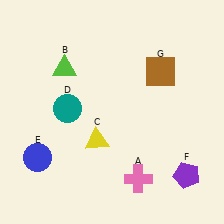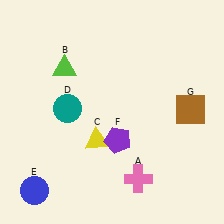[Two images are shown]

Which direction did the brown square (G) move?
The brown square (G) moved down.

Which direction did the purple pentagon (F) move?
The purple pentagon (F) moved left.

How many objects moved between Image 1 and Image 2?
3 objects moved between the two images.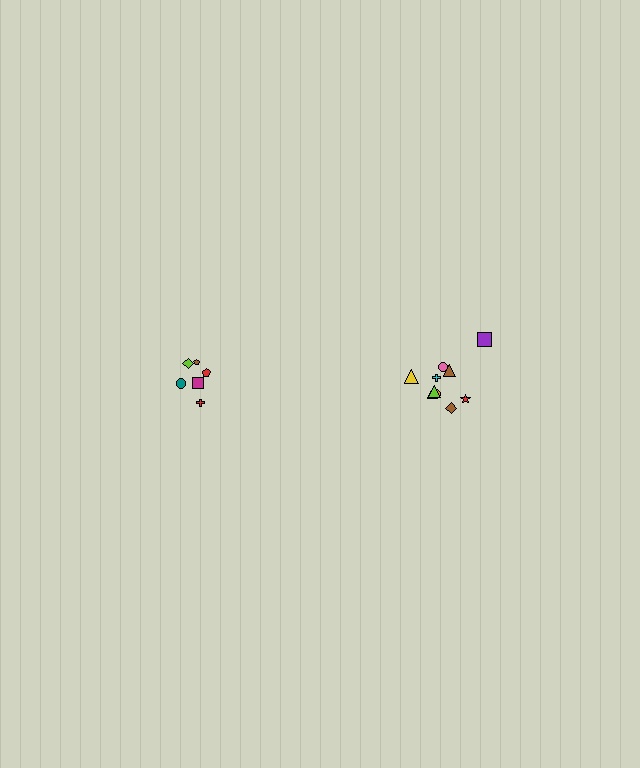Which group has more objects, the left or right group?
The right group.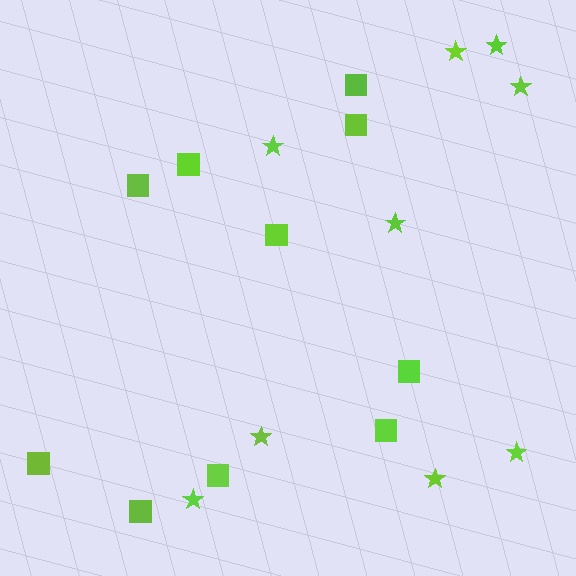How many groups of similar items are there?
There are 2 groups: one group of stars (9) and one group of squares (10).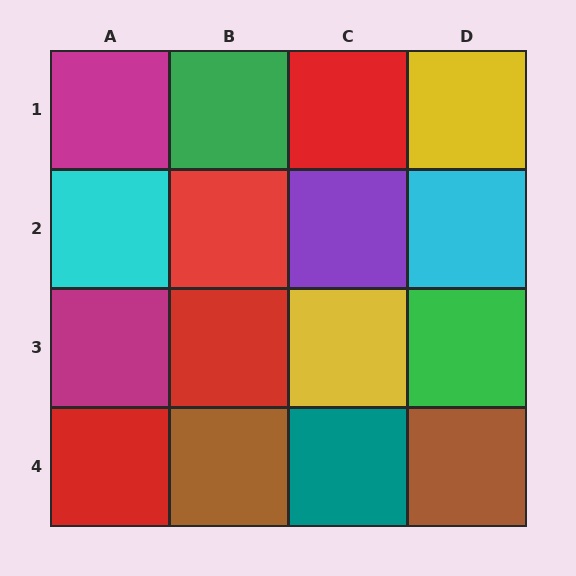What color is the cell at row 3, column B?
Red.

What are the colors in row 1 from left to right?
Magenta, green, red, yellow.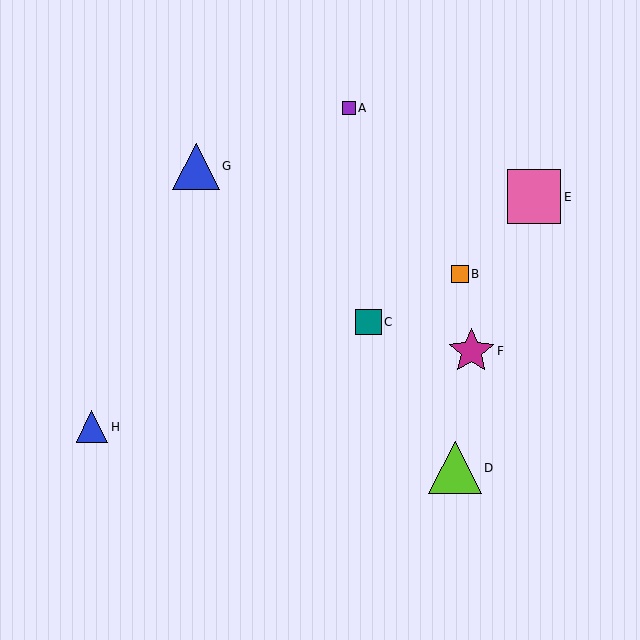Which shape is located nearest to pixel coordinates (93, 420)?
The blue triangle (labeled H) at (92, 427) is nearest to that location.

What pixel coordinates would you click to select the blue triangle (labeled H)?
Click at (92, 427) to select the blue triangle H.